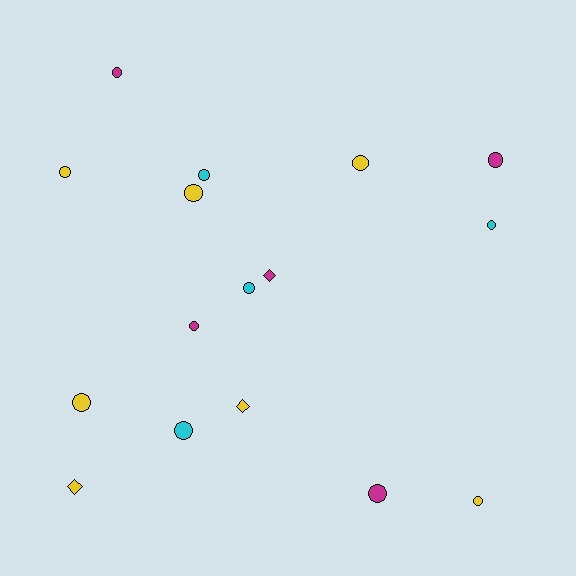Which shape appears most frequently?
Circle, with 13 objects.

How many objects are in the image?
There are 16 objects.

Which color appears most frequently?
Yellow, with 7 objects.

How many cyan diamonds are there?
There are no cyan diamonds.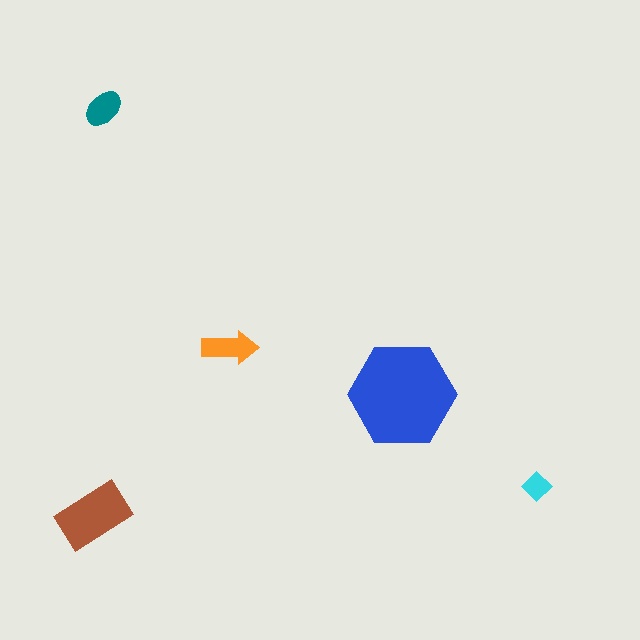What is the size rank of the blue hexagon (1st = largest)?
1st.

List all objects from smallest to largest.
The cyan diamond, the teal ellipse, the orange arrow, the brown rectangle, the blue hexagon.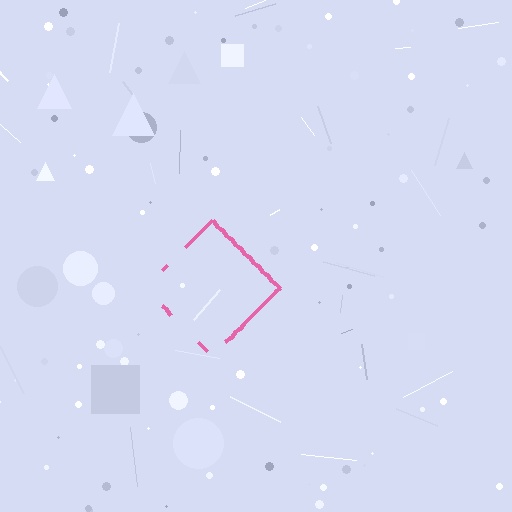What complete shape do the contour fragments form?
The contour fragments form a diamond.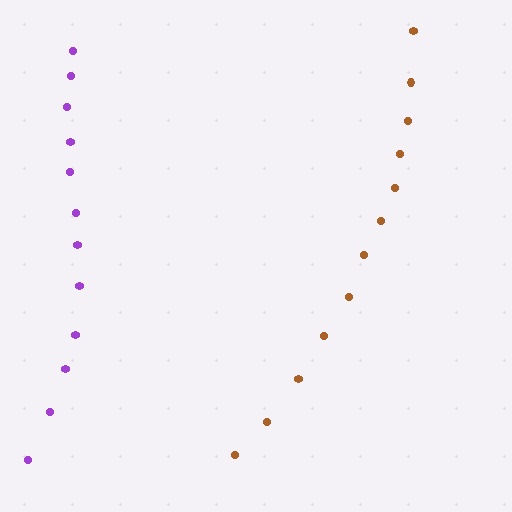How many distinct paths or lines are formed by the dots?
There are 2 distinct paths.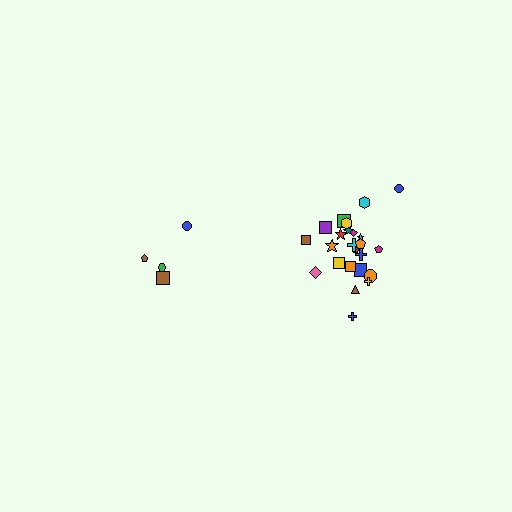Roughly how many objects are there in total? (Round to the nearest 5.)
Roughly 30 objects in total.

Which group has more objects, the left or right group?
The right group.